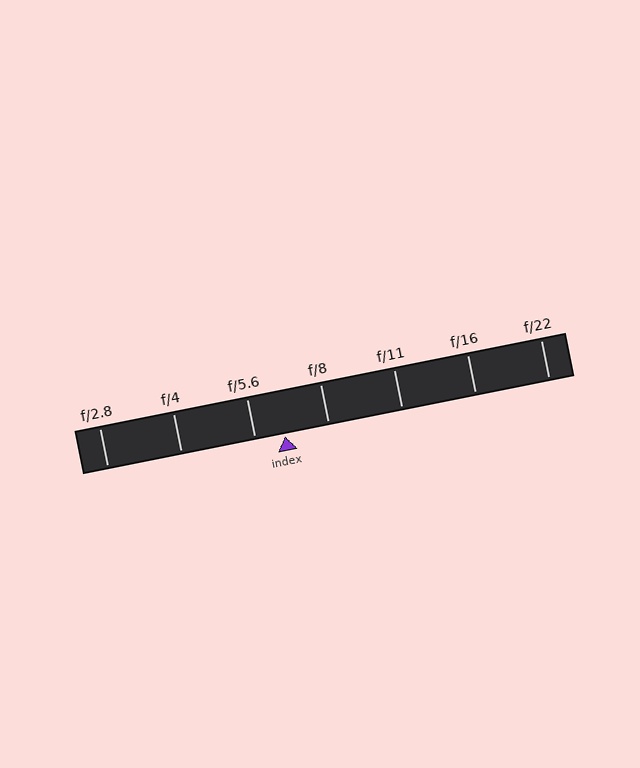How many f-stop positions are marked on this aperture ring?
There are 7 f-stop positions marked.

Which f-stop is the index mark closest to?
The index mark is closest to f/5.6.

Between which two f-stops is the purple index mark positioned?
The index mark is between f/5.6 and f/8.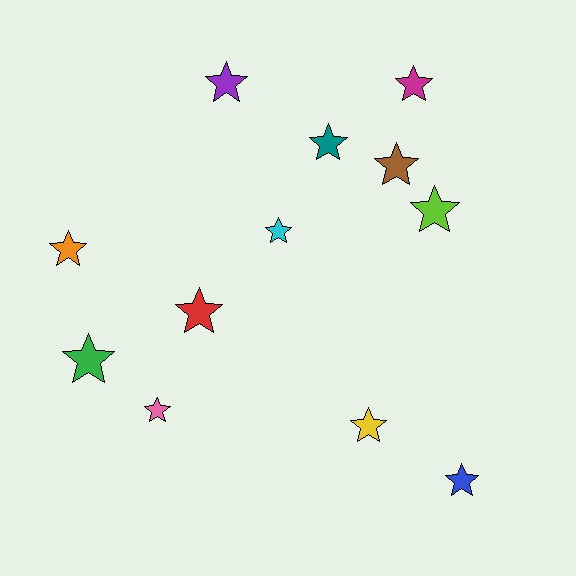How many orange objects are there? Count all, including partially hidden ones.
There is 1 orange object.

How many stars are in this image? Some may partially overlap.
There are 12 stars.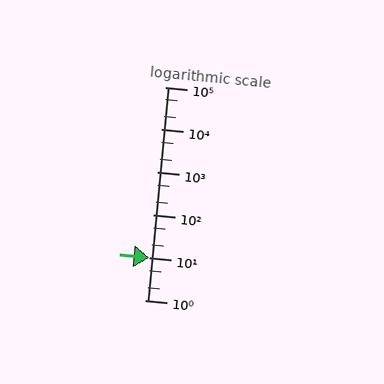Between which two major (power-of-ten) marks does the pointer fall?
The pointer is between 10 and 100.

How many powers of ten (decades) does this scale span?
The scale spans 5 decades, from 1 to 100000.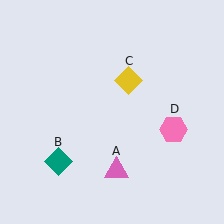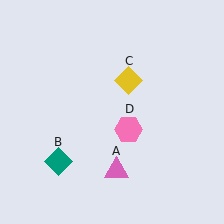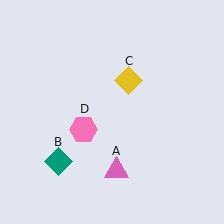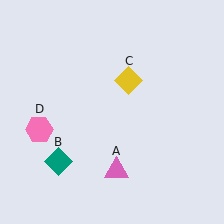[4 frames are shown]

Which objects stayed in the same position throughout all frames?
Pink triangle (object A) and teal diamond (object B) and yellow diamond (object C) remained stationary.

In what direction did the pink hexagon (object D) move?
The pink hexagon (object D) moved left.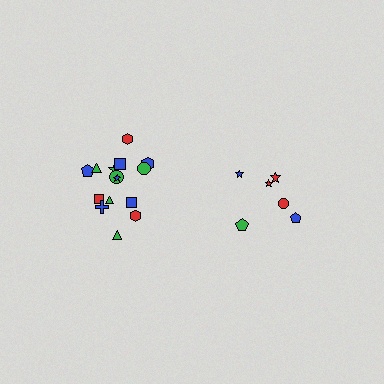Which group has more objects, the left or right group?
The left group.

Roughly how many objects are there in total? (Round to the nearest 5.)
Roughly 20 objects in total.